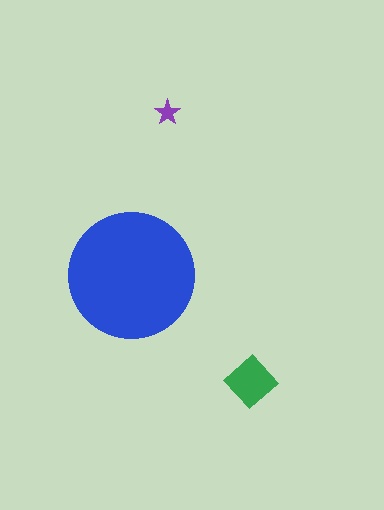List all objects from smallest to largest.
The purple star, the green diamond, the blue circle.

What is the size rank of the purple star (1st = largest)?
3rd.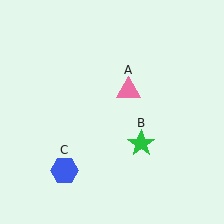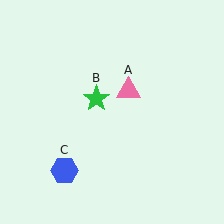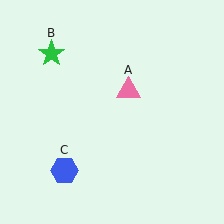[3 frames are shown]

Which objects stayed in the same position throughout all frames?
Pink triangle (object A) and blue hexagon (object C) remained stationary.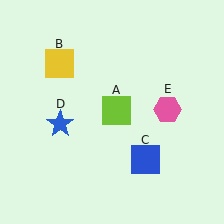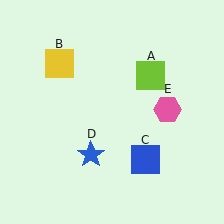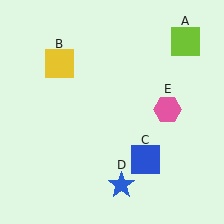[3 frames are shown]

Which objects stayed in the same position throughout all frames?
Yellow square (object B) and blue square (object C) and pink hexagon (object E) remained stationary.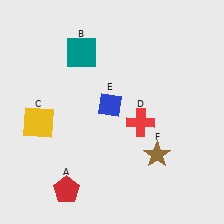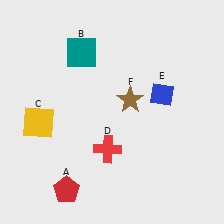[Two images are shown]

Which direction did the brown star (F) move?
The brown star (F) moved up.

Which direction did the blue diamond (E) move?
The blue diamond (E) moved right.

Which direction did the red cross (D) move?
The red cross (D) moved left.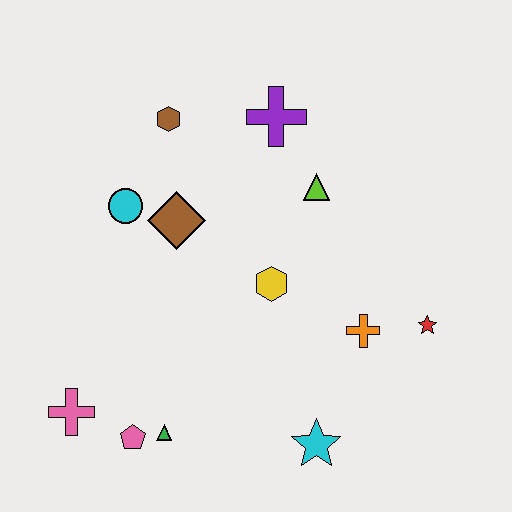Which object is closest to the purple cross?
The lime triangle is closest to the purple cross.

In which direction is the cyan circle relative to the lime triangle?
The cyan circle is to the left of the lime triangle.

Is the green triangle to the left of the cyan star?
Yes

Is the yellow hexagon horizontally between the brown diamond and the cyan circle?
No